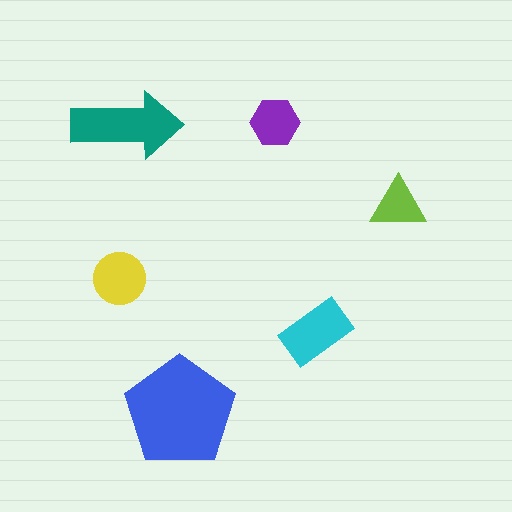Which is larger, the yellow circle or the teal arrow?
The teal arrow.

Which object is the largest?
The blue pentagon.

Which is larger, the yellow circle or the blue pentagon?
The blue pentagon.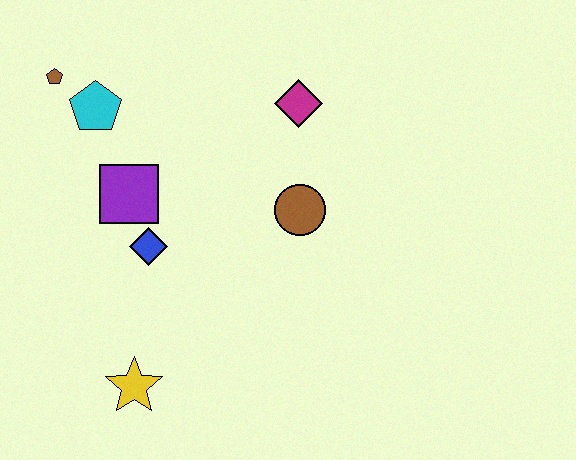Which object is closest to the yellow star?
The blue diamond is closest to the yellow star.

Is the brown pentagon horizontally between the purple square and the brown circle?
No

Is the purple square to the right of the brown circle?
No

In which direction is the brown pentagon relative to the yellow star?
The brown pentagon is above the yellow star.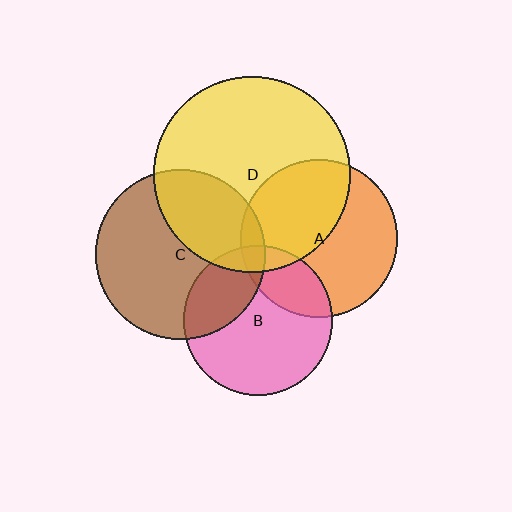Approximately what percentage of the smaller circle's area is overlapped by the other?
Approximately 25%.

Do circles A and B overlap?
Yes.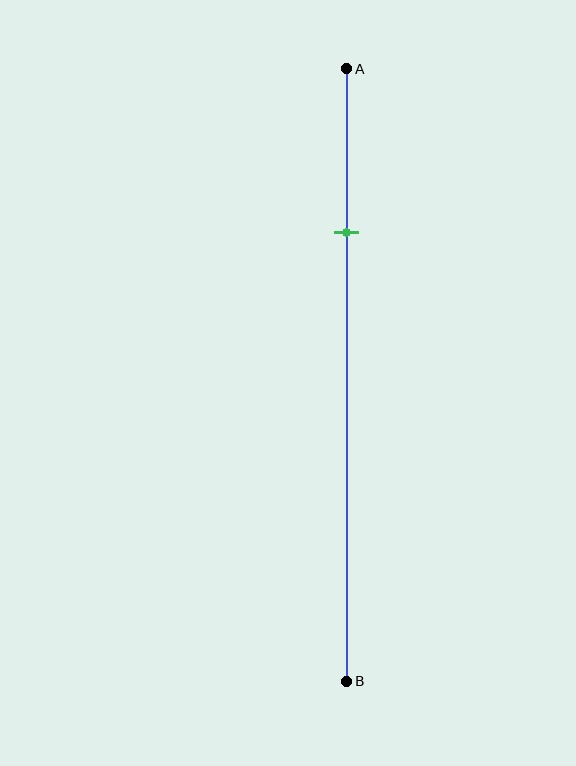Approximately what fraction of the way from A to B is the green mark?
The green mark is approximately 25% of the way from A to B.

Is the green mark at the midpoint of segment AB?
No, the mark is at about 25% from A, not at the 50% midpoint.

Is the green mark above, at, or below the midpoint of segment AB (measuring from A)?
The green mark is above the midpoint of segment AB.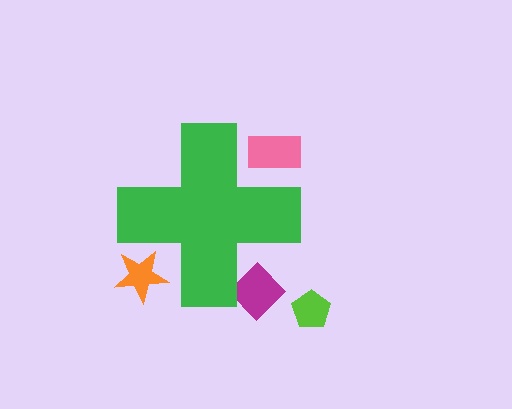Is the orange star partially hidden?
Yes, the orange star is partially hidden behind the green cross.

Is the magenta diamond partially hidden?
Yes, the magenta diamond is partially hidden behind the green cross.